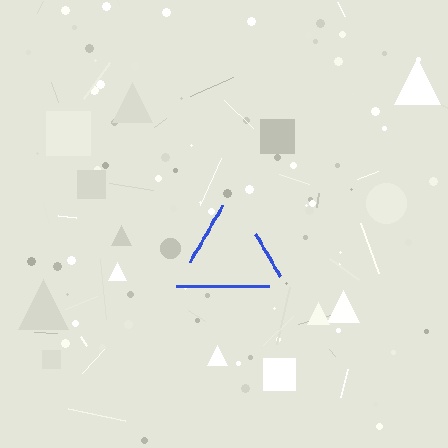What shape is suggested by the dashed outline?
The dashed outline suggests a triangle.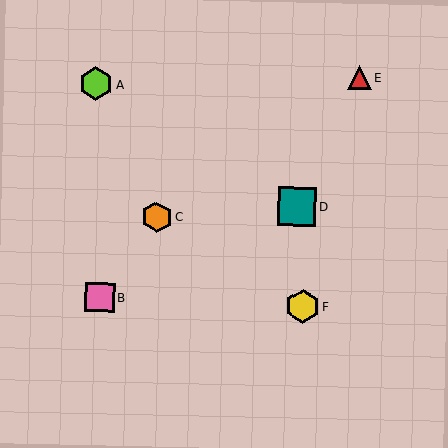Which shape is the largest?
The teal square (labeled D) is the largest.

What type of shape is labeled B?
Shape B is a pink square.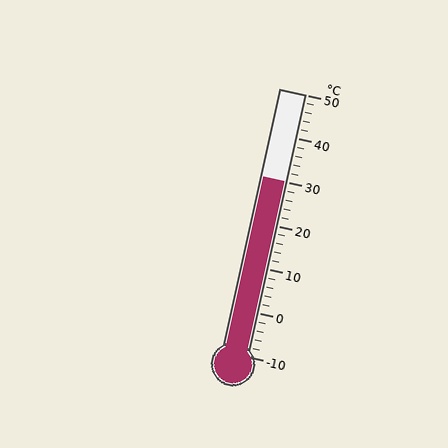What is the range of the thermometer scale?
The thermometer scale ranges from -10°C to 50°C.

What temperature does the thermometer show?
The thermometer shows approximately 30°C.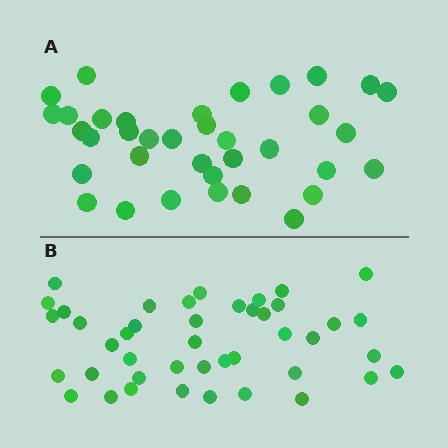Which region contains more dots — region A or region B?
Region B (the bottom region) has more dots.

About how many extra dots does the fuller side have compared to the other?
Region B has roughly 8 or so more dots than region A.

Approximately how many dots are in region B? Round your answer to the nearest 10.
About 40 dots. (The exact count is 43, which rounds to 40.)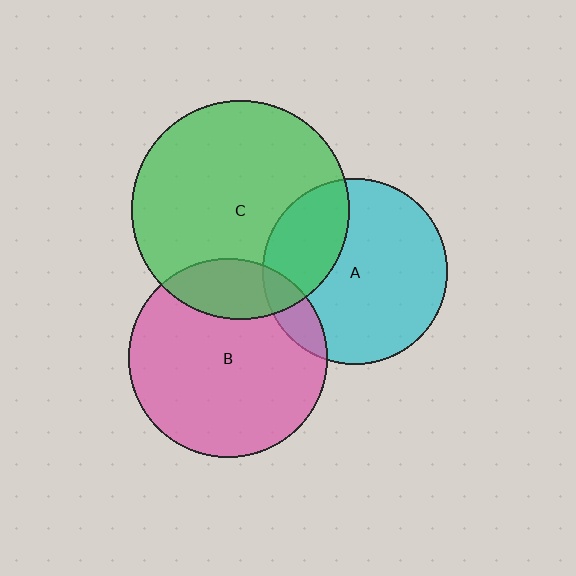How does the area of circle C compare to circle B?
Approximately 1.2 times.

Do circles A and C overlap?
Yes.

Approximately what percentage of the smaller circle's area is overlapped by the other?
Approximately 30%.